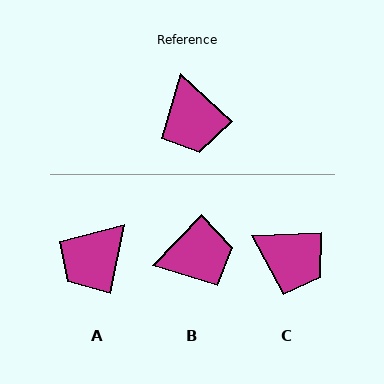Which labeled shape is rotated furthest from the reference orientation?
B, about 89 degrees away.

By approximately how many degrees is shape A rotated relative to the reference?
Approximately 59 degrees clockwise.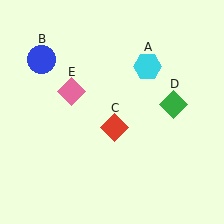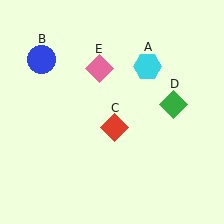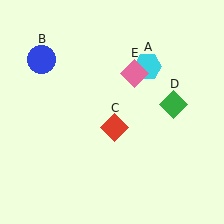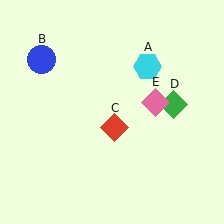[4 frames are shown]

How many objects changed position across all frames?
1 object changed position: pink diamond (object E).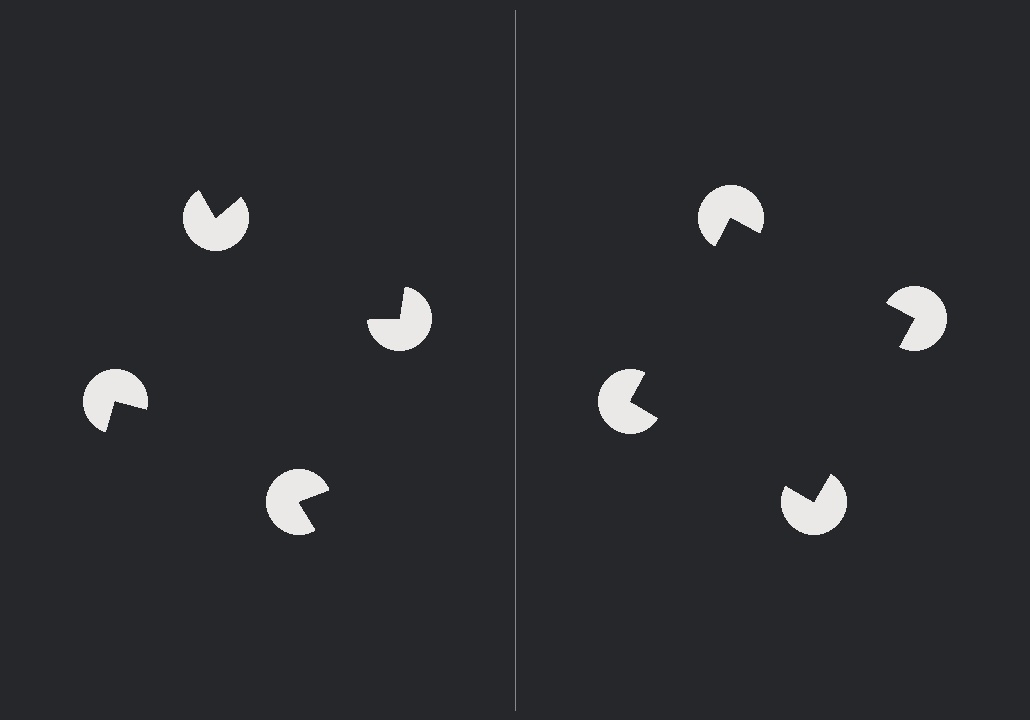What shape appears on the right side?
An illusory square.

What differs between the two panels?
The pac-man discs are positioned identically on both sides; only the wedge orientations differ. On the right they align to a square; on the left they are misaligned.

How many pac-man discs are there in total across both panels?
8 — 4 on each side.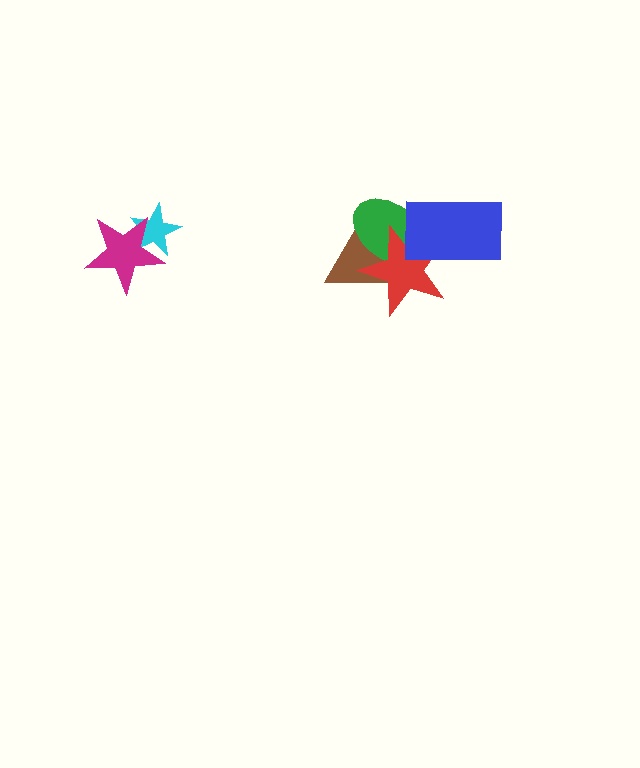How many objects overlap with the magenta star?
1 object overlaps with the magenta star.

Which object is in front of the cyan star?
The magenta star is in front of the cyan star.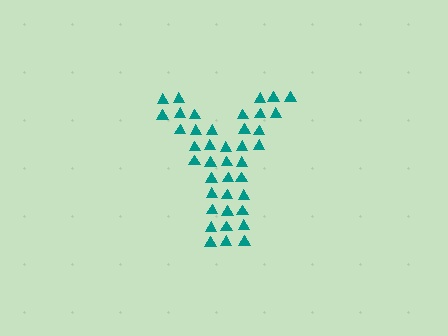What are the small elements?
The small elements are triangles.